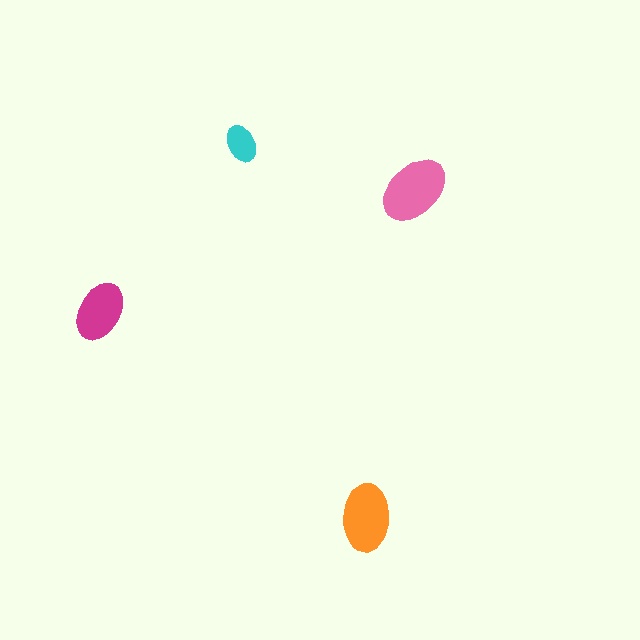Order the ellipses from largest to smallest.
the pink one, the orange one, the magenta one, the cyan one.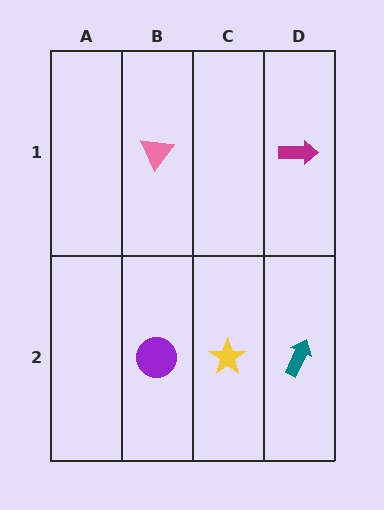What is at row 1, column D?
A magenta arrow.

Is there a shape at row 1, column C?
No, that cell is empty.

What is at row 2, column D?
A teal arrow.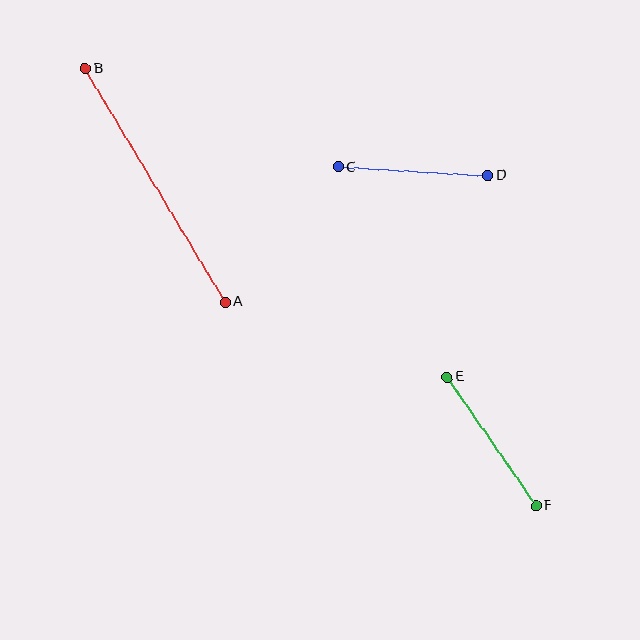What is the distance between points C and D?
The distance is approximately 150 pixels.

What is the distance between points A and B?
The distance is approximately 272 pixels.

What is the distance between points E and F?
The distance is approximately 156 pixels.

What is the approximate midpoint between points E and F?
The midpoint is at approximately (491, 441) pixels.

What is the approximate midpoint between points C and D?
The midpoint is at approximately (413, 171) pixels.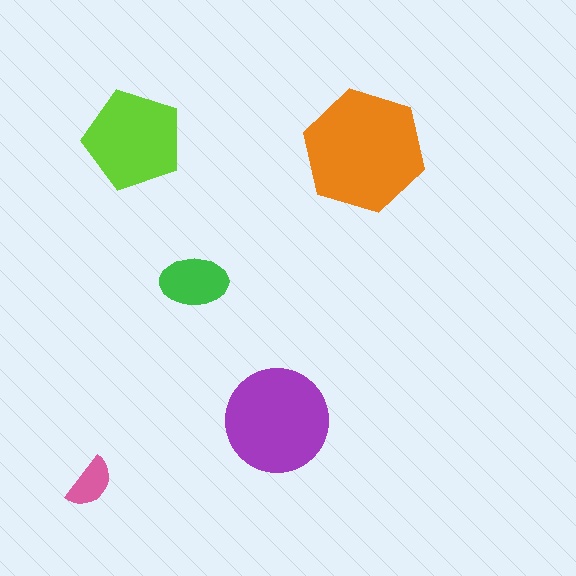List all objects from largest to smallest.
The orange hexagon, the purple circle, the lime pentagon, the green ellipse, the pink semicircle.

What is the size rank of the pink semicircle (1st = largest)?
5th.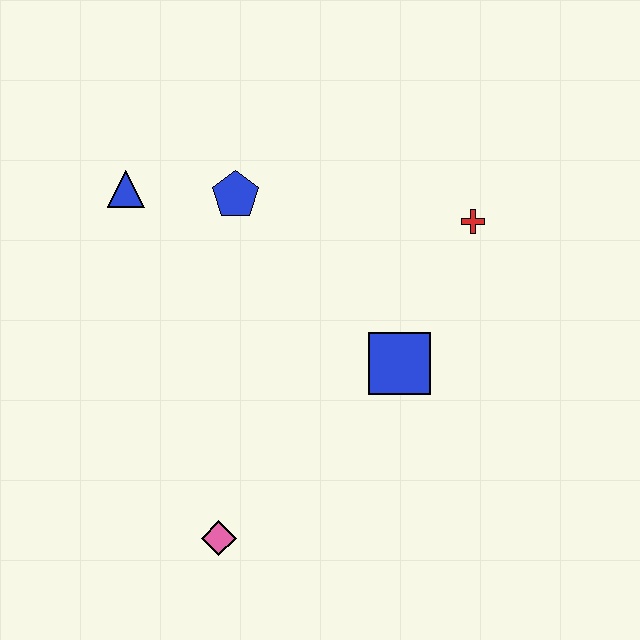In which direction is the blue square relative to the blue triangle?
The blue square is to the right of the blue triangle.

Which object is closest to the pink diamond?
The blue square is closest to the pink diamond.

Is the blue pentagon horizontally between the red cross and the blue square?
No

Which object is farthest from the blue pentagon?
The pink diamond is farthest from the blue pentagon.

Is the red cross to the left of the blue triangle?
No